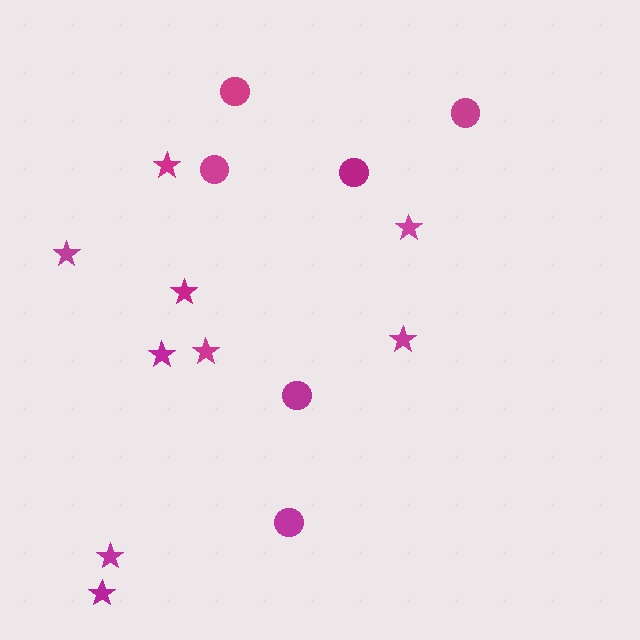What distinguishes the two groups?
There are 2 groups: one group of circles (6) and one group of stars (9).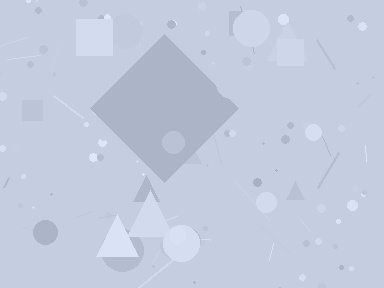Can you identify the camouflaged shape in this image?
The camouflaged shape is a diamond.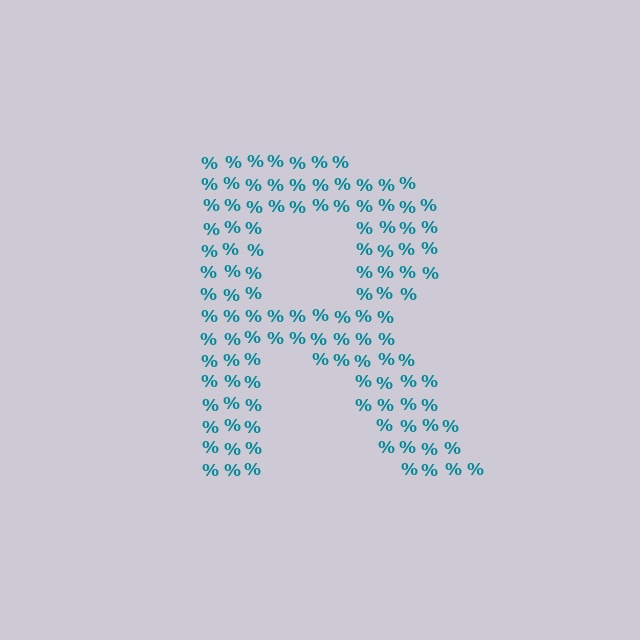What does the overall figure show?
The overall figure shows the letter R.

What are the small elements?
The small elements are percent signs.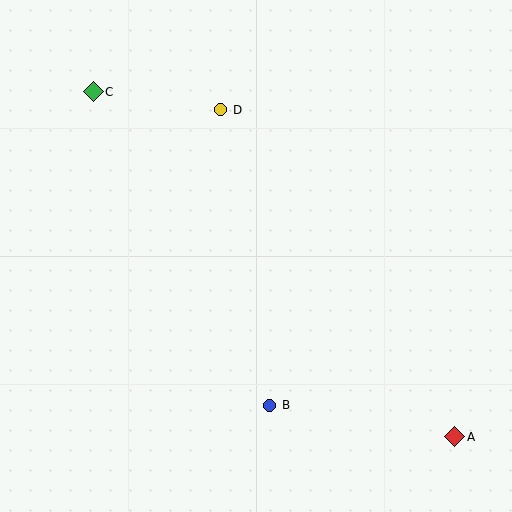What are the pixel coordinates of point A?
Point A is at (455, 437).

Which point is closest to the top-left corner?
Point C is closest to the top-left corner.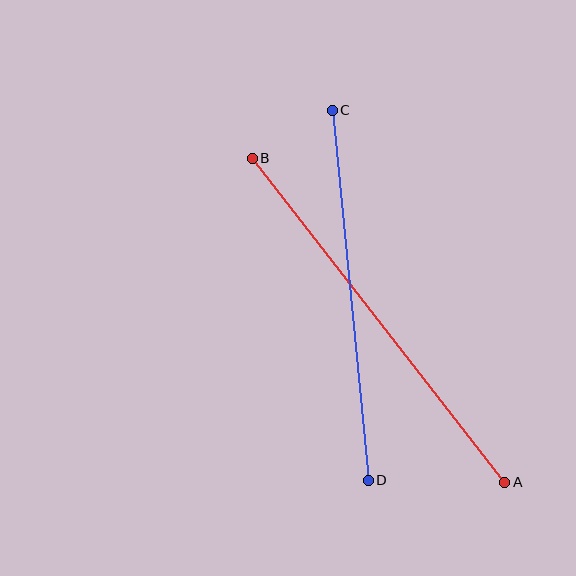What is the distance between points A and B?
The distance is approximately 410 pixels.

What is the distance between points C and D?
The distance is approximately 372 pixels.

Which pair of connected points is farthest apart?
Points A and B are farthest apart.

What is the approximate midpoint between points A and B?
The midpoint is at approximately (378, 320) pixels.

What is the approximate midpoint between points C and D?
The midpoint is at approximately (350, 295) pixels.